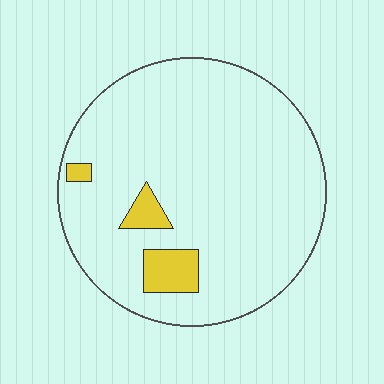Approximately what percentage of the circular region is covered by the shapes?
Approximately 10%.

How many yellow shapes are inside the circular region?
3.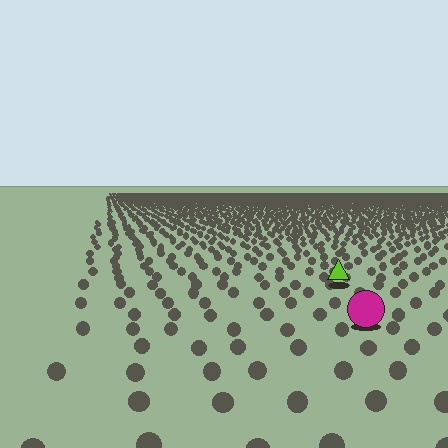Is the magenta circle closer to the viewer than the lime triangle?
Yes. The magenta circle is closer — you can tell from the texture gradient: the ground texture is coarser near it.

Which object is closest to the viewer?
The magenta circle is closest. The texture marks near it are larger and more spread out.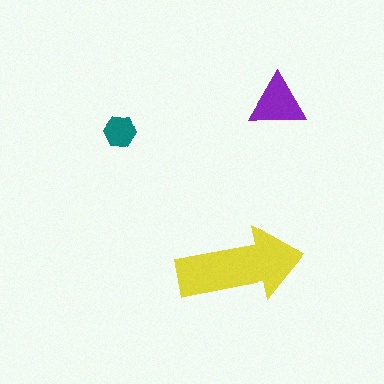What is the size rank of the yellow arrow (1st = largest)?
1st.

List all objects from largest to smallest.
The yellow arrow, the purple triangle, the teal hexagon.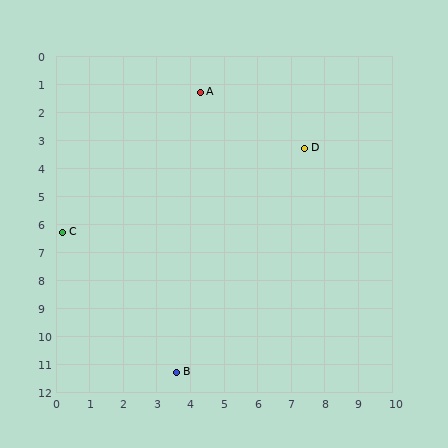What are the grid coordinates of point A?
Point A is at approximately (4.3, 1.3).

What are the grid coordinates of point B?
Point B is at approximately (3.6, 11.3).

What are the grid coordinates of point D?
Point D is at approximately (7.4, 3.3).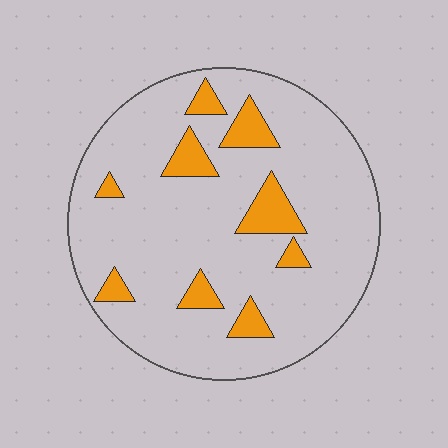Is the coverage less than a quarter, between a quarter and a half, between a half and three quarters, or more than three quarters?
Less than a quarter.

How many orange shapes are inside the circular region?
9.